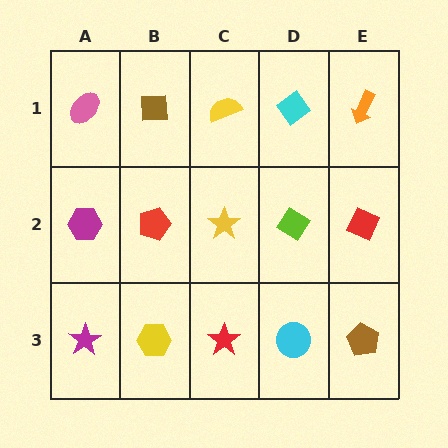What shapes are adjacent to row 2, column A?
A pink ellipse (row 1, column A), a magenta star (row 3, column A), a red pentagon (row 2, column B).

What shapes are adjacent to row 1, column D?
A lime diamond (row 2, column D), a yellow semicircle (row 1, column C), an orange arrow (row 1, column E).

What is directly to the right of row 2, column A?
A red pentagon.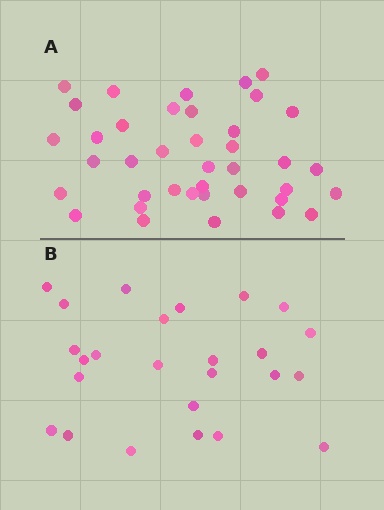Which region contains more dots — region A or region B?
Region A (the top region) has more dots.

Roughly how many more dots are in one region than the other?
Region A has approximately 15 more dots than region B.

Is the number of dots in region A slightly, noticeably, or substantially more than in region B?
Region A has substantially more. The ratio is roughly 1.6 to 1.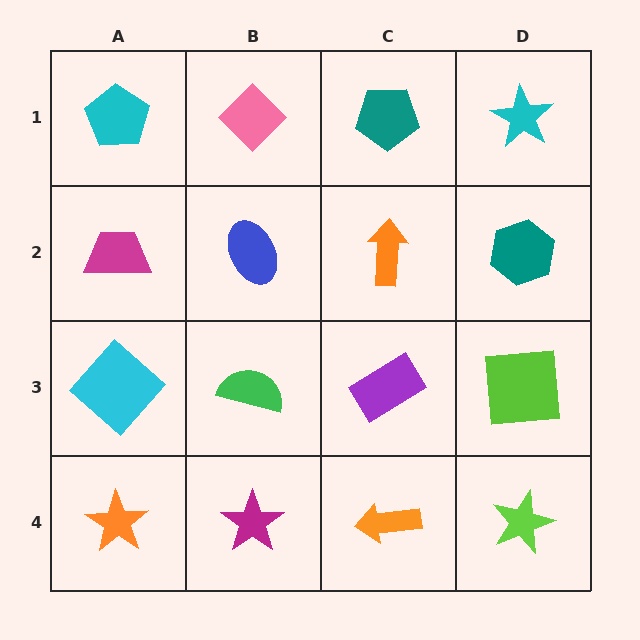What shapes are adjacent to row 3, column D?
A teal hexagon (row 2, column D), a lime star (row 4, column D), a purple rectangle (row 3, column C).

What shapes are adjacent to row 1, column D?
A teal hexagon (row 2, column D), a teal pentagon (row 1, column C).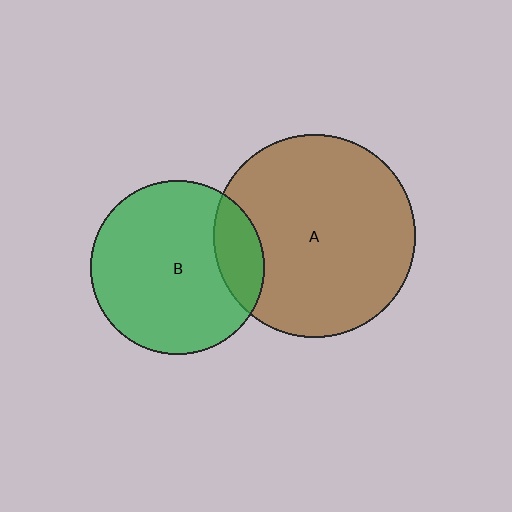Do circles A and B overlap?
Yes.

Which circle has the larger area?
Circle A (brown).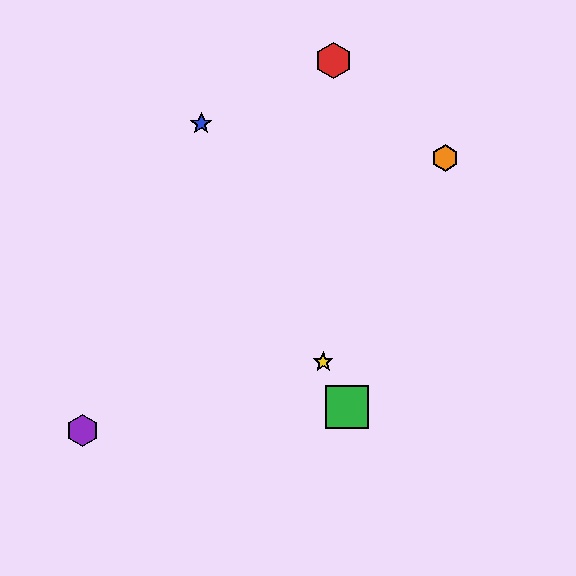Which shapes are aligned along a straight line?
The blue star, the green square, the yellow star are aligned along a straight line.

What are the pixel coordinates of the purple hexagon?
The purple hexagon is at (82, 430).